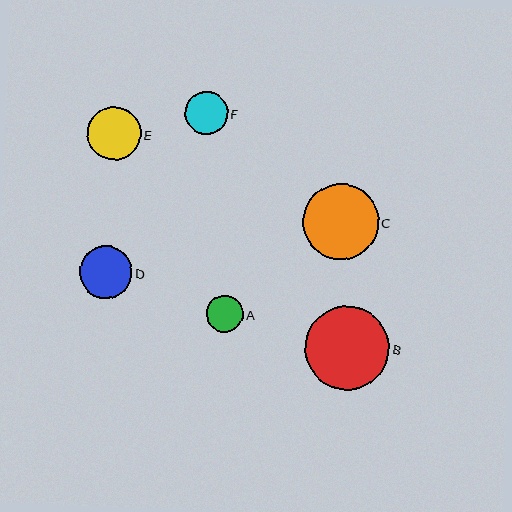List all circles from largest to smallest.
From largest to smallest: B, C, E, D, F, A.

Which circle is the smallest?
Circle A is the smallest with a size of approximately 37 pixels.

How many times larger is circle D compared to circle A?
Circle D is approximately 1.4 times the size of circle A.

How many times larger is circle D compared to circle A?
Circle D is approximately 1.4 times the size of circle A.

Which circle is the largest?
Circle B is the largest with a size of approximately 84 pixels.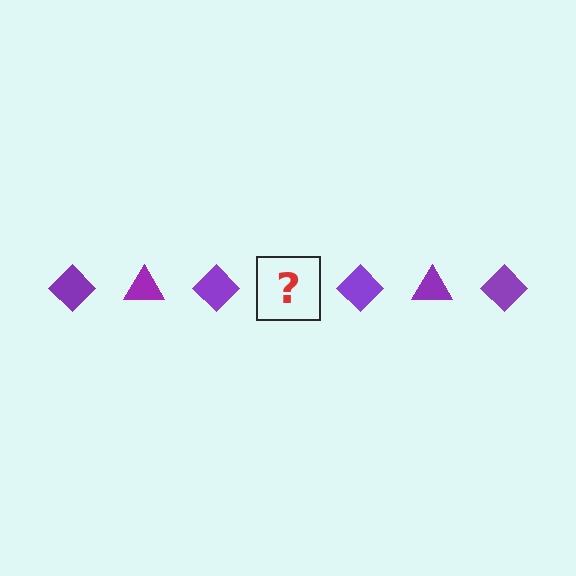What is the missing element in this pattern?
The missing element is a purple triangle.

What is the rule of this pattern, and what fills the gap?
The rule is that the pattern cycles through diamond, triangle shapes in purple. The gap should be filled with a purple triangle.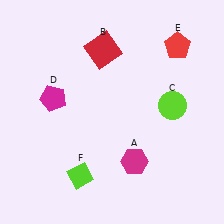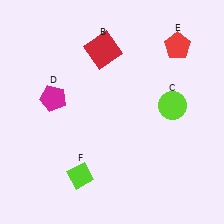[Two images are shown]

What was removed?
The magenta hexagon (A) was removed in Image 2.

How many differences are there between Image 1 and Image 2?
There is 1 difference between the two images.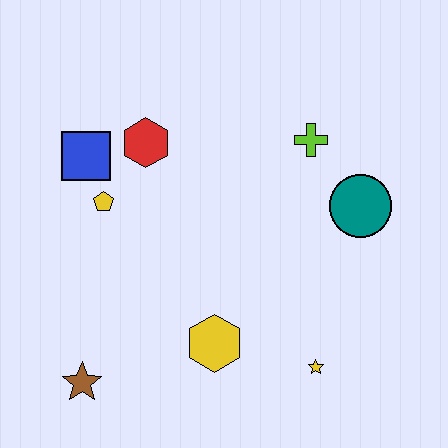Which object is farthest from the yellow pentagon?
The yellow star is farthest from the yellow pentagon.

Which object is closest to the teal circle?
The lime cross is closest to the teal circle.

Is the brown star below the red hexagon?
Yes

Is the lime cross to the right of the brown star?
Yes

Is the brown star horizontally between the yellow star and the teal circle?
No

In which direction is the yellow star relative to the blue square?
The yellow star is to the right of the blue square.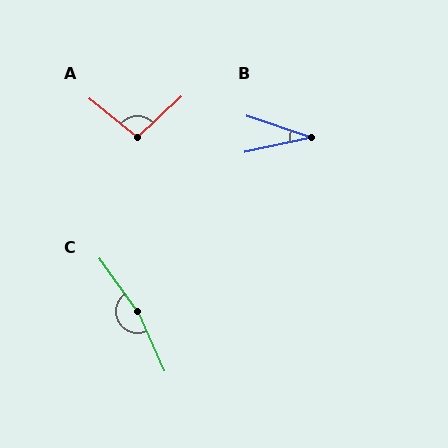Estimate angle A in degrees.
Approximately 97 degrees.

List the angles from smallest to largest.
B (31°), A (97°), C (168°).